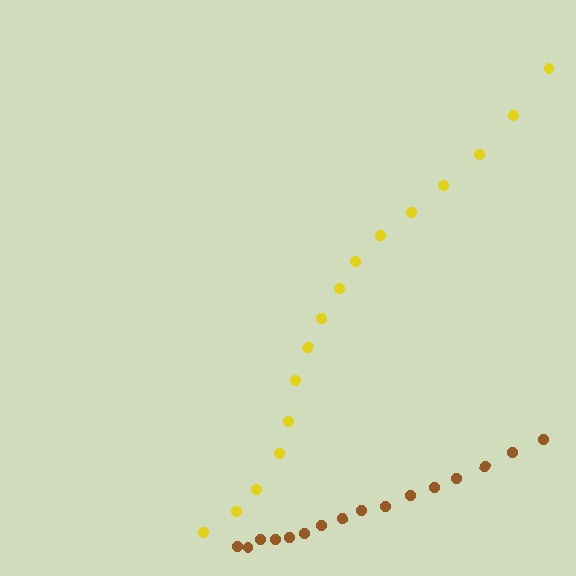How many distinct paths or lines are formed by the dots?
There are 2 distinct paths.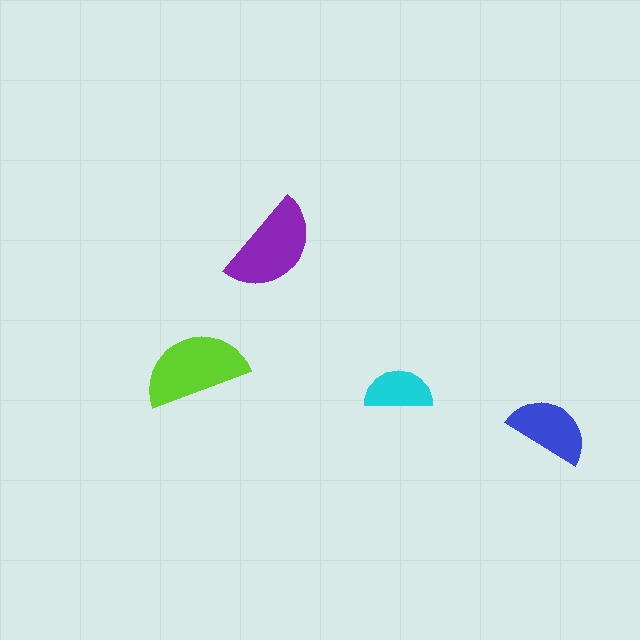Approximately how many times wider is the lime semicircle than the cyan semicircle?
About 1.5 times wider.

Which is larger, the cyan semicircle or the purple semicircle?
The purple one.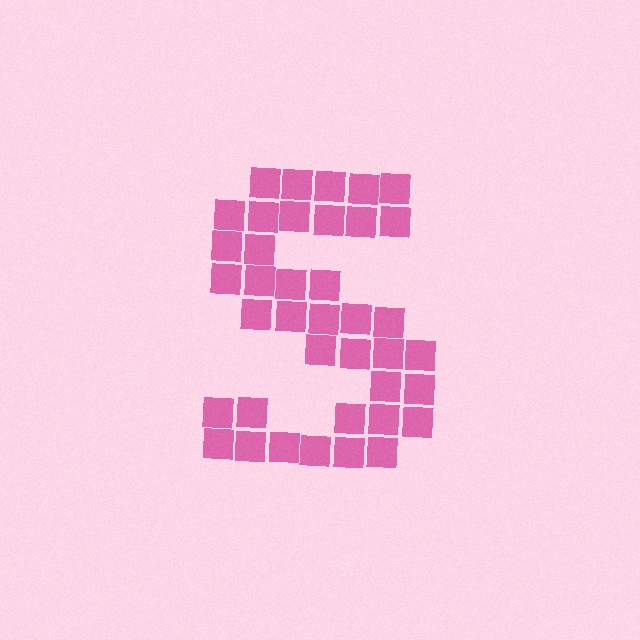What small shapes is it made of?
It is made of small squares.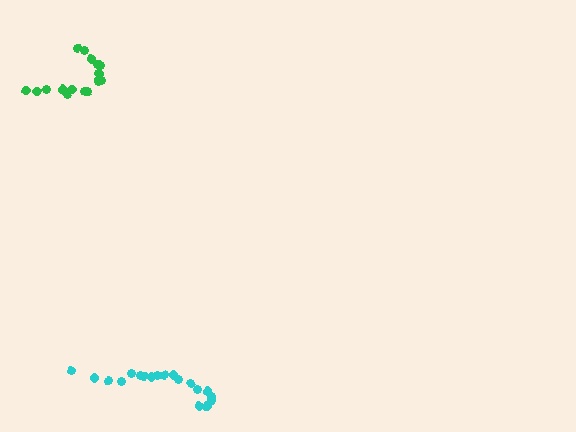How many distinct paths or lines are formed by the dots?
There are 2 distinct paths.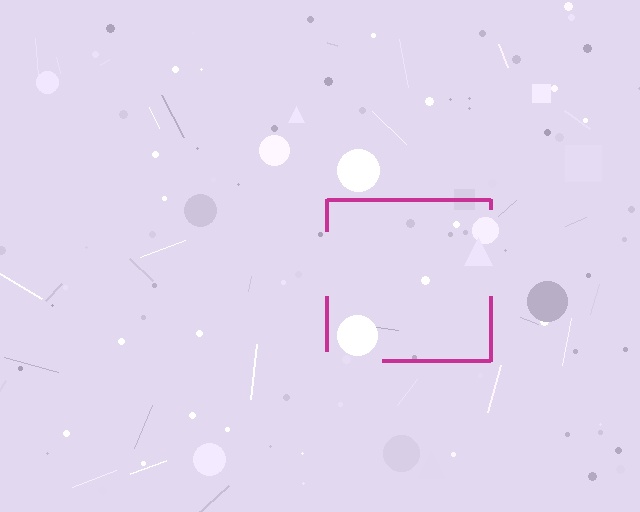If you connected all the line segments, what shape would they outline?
They would outline a square.